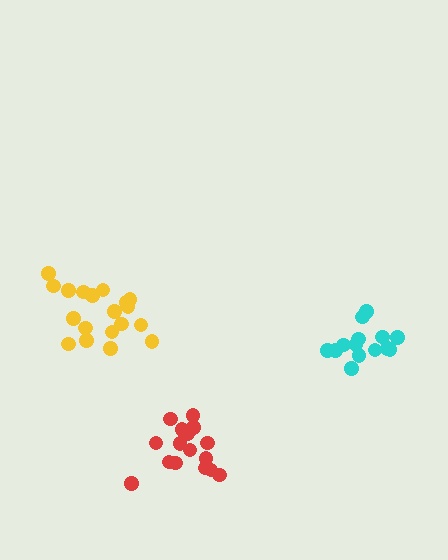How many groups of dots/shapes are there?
There are 3 groups.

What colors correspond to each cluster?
The clusters are colored: yellow, cyan, red.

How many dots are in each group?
Group 1: 19 dots, Group 2: 14 dots, Group 3: 16 dots (49 total).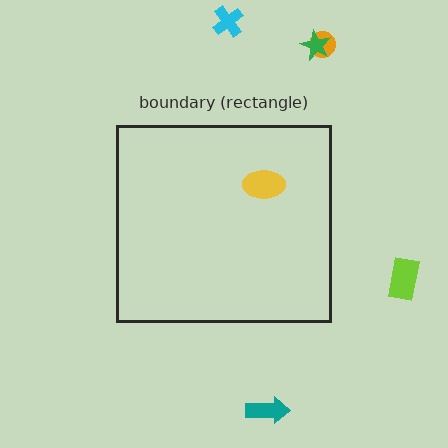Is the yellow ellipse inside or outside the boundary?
Inside.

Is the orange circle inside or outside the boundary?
Outside.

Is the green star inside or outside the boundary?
Outside.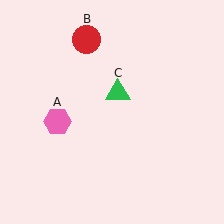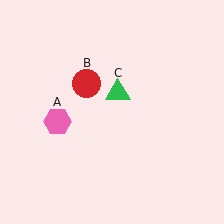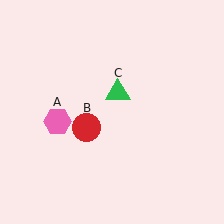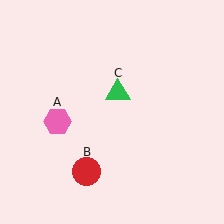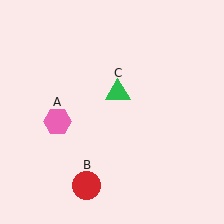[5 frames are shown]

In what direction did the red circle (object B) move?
The red circle (object B) moved down.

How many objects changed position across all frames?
1 object changed position: red circle (object B).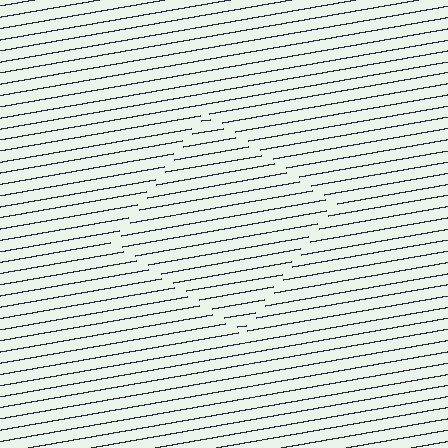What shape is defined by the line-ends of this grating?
An illusory square. The interior of the shape contains the same grating, shifted by half a period — the contour is defined by the phase discontinuity where line-ends from the inner and outer gratings abut.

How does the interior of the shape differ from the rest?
The interior of the shape contains the same grating, shifted by half a period — the contour is defined by the phase discontinuity where line-ends from the inner and outer gratings abut.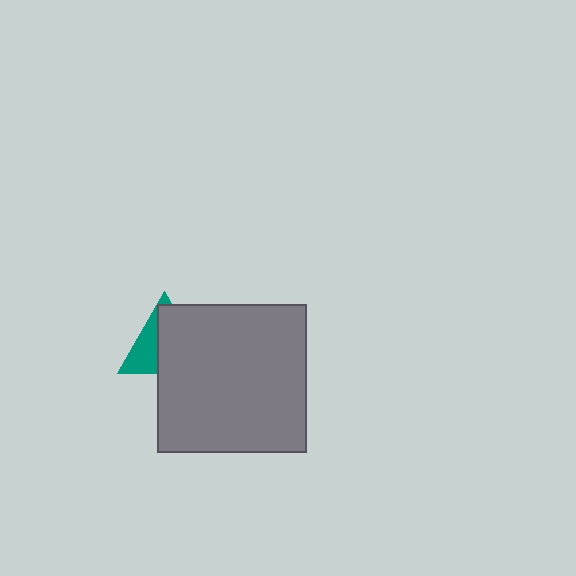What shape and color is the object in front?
The object in front is a gray square.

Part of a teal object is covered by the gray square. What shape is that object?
It is a triangle.